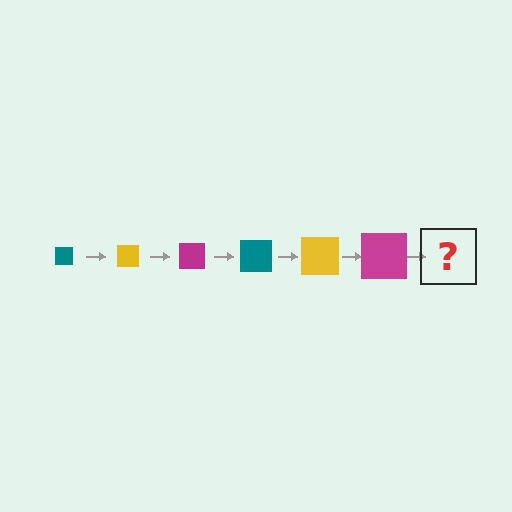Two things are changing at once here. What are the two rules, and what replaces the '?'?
The two rules are that the square grows larger each step and the color cycles through teal, yellow, and magenta. The '?' should be a teal square, larger than the previous one.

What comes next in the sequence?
The next element should be a teal square, larger than the previous one.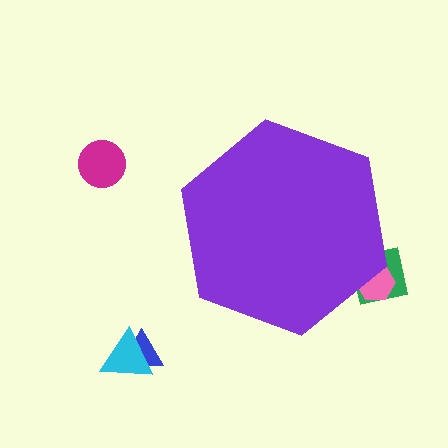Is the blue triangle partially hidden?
No, the blue triangle is fully visible.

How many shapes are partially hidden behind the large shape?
2 shapes are partially hidden.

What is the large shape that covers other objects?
A purple hexagon.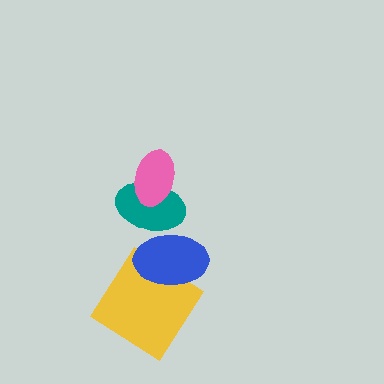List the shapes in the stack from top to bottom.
From top to bottom: the pink ellipse, the teal ellipse, the blue ellipse, the yellow diamond.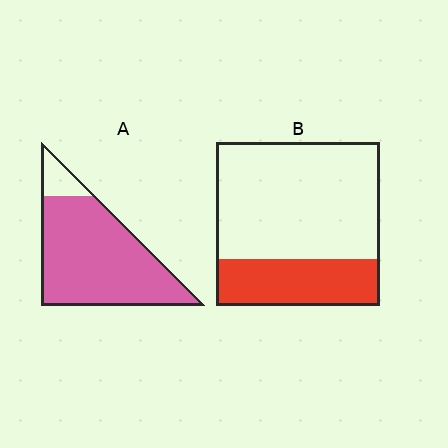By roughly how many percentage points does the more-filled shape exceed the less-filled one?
By roughly 60 percentage points (A over B).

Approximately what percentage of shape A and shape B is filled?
A is approximately 90% and B is approximately 30%.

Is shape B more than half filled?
No.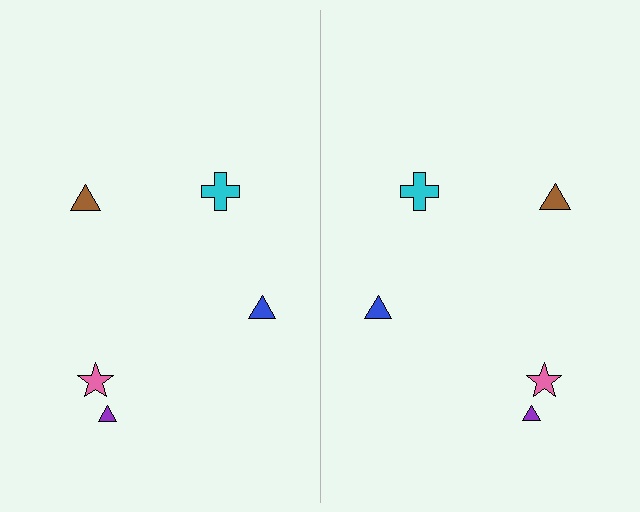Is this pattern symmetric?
Yes, this pattern has bilateral (reflection) symmetry.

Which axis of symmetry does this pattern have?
The pattern has a vertical axis of symmetry running through the center of the image.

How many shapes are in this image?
There are 10 shapes in this image.